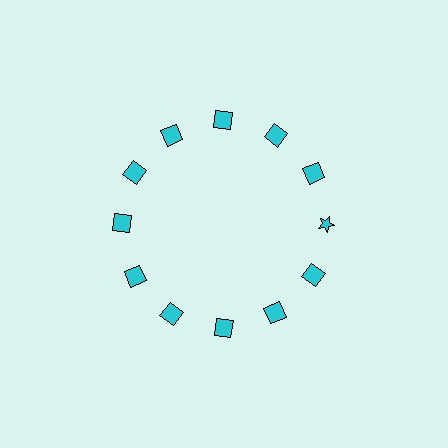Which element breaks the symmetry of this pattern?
The cyan star at roughly the 3 o'clock position breaks the symmetry. All other shapes are cyan squares.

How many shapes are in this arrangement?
There are 12 shapes arranged in a ring pattern.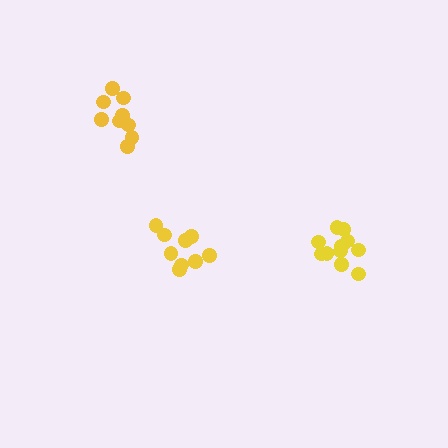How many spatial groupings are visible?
There are 3 spatial groupings.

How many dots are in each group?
Group 1: 11 dots, Group 2: 9 dots, Group 3: 9 dots (29 total).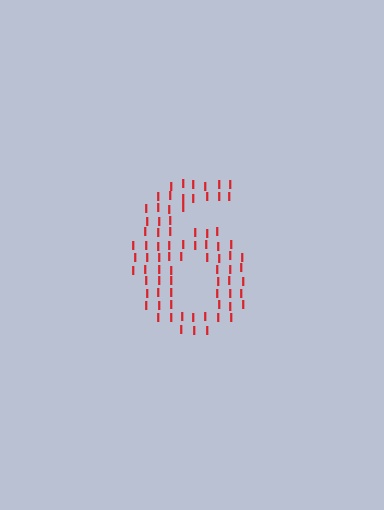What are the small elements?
The small elements are letter I's.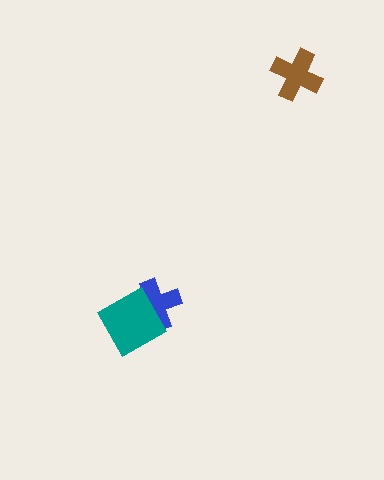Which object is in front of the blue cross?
The teal square is in front of the blue cross.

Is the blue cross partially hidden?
Yes, it is partially covered by another shape.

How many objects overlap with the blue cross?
1 object overlaps with the blue cross.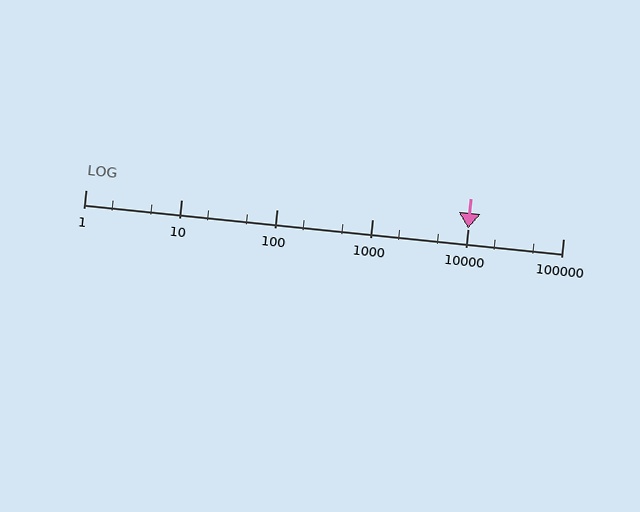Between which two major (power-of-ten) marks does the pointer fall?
The pointer is between 10000 and 100000.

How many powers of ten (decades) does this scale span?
The scale spans 5 decades, from 1 to 100000.